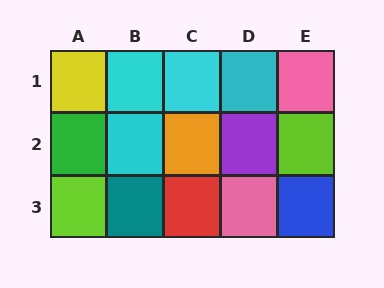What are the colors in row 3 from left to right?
Lime, teal, red, pink, blue.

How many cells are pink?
2 cells are pink.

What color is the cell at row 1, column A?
Yellow.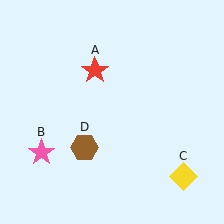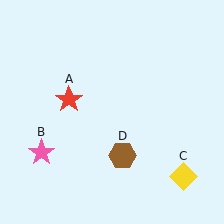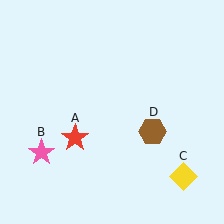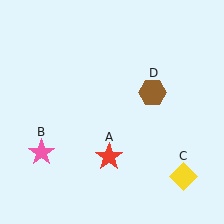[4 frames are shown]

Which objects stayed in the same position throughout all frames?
Pink star (object B) and yellow diamond (object C) remained stationary.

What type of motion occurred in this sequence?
The red star (object A), brown hexagon (object D) rotated counterclockwise around the center of the scene.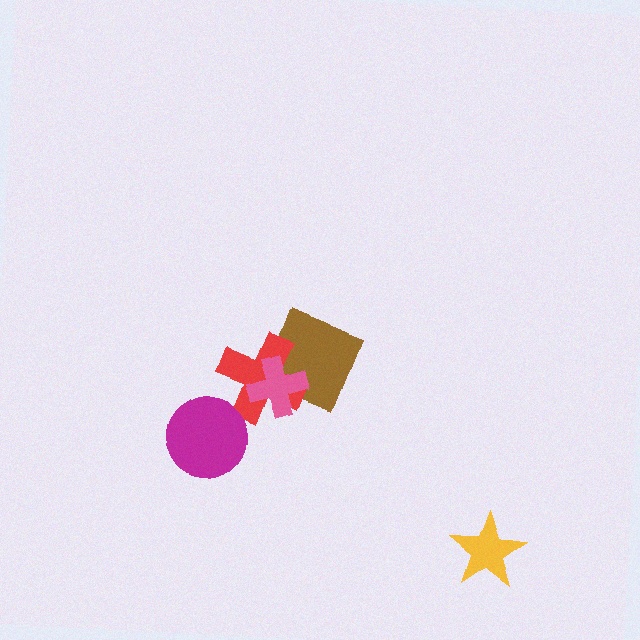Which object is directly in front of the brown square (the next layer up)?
The red cross is directly in front of the brown square.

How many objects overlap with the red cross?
2 objects overlap with the red cross.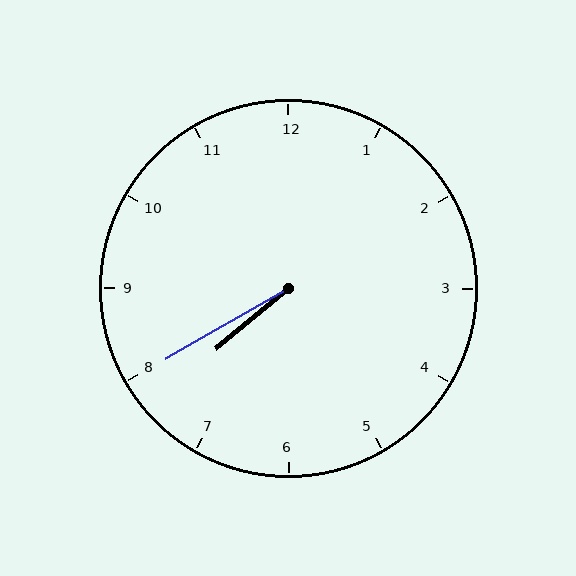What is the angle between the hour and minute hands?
Approximately 10 degrees.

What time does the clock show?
7:40.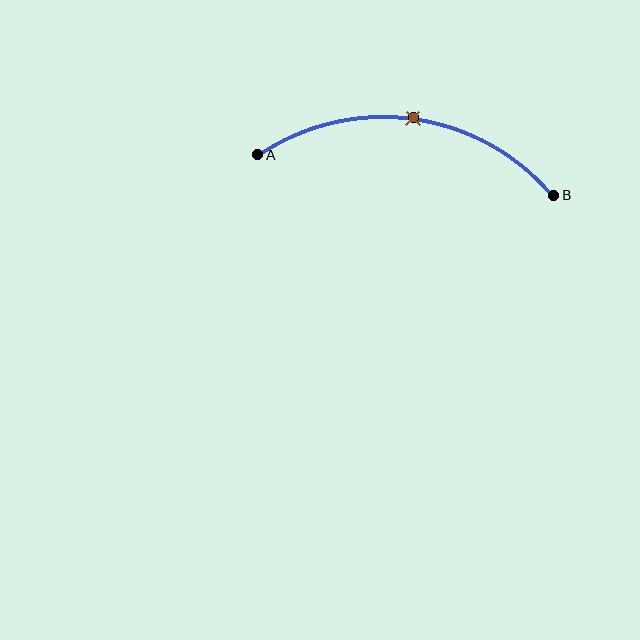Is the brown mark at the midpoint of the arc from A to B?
Yes. The brown mark lies on the arc at equal arc-length from both A and B — it is the arc midpoint.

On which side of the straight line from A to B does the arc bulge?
The arc bulges above the straight line connecting A and B.